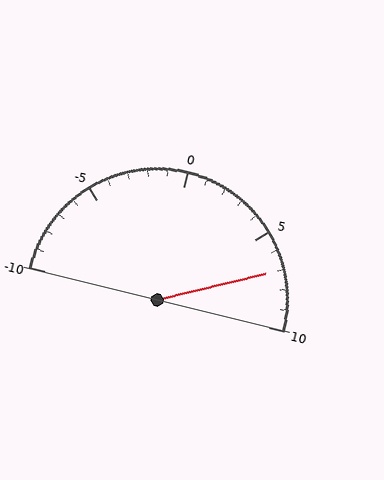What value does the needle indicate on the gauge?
The needle indicates approximately 7.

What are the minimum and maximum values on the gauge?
The gauge ranges from -10 to 10.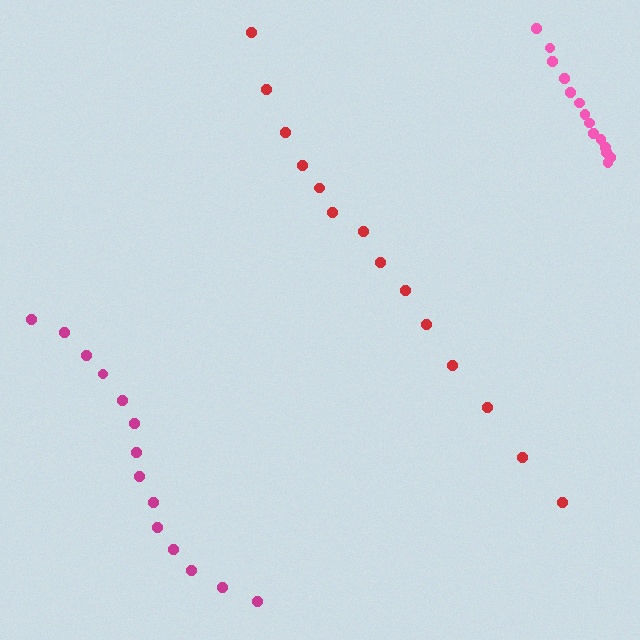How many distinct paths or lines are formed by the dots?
There are 3 distinct paths.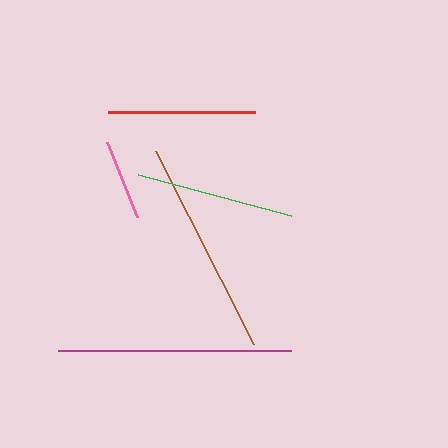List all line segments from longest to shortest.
From longest to shortest: magenta, brown, green, red, pink.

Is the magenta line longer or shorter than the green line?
The magenta line is longer than the green line.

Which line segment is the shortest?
The pink line is the shortest at approximately 80 pixels.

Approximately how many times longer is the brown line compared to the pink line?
The brown line is approximately 2.7 times the length of the pink line.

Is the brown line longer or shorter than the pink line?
The brown line is longer than the pink line.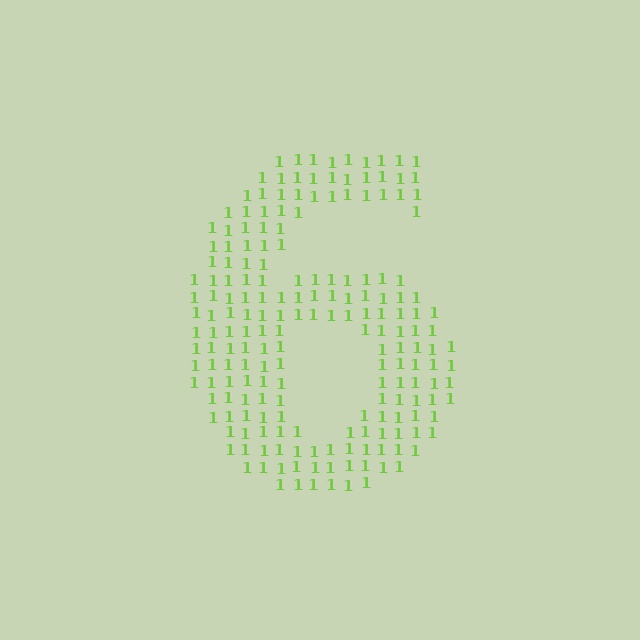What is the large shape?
The large shape is the digit 6.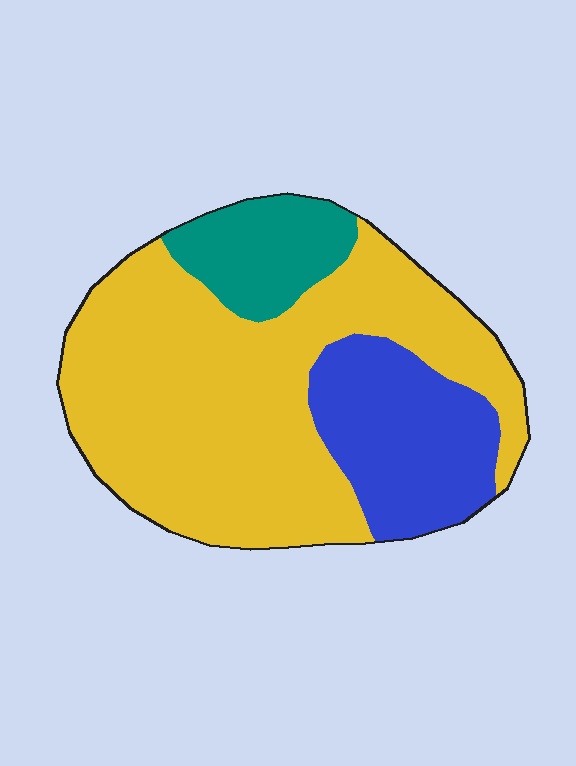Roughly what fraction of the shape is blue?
Blue covers around 20% of the shape.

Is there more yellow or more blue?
Yellow.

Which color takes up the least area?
Teal, at roughly 15%.